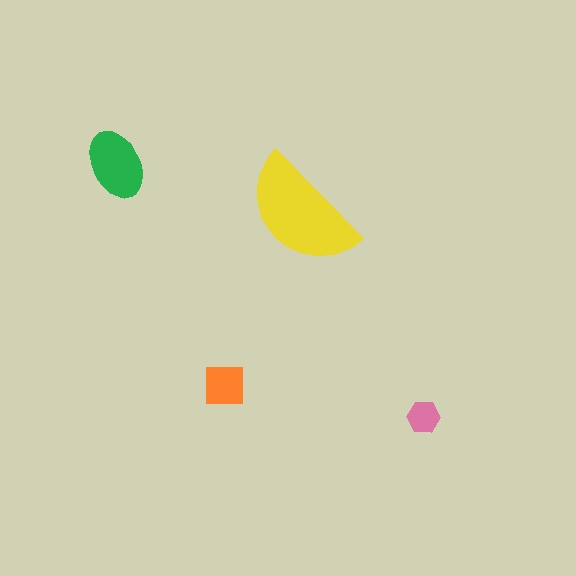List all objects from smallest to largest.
The pink hexagon, the orange square, the green ellipse, the yellow semicircle.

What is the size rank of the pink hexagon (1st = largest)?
4th.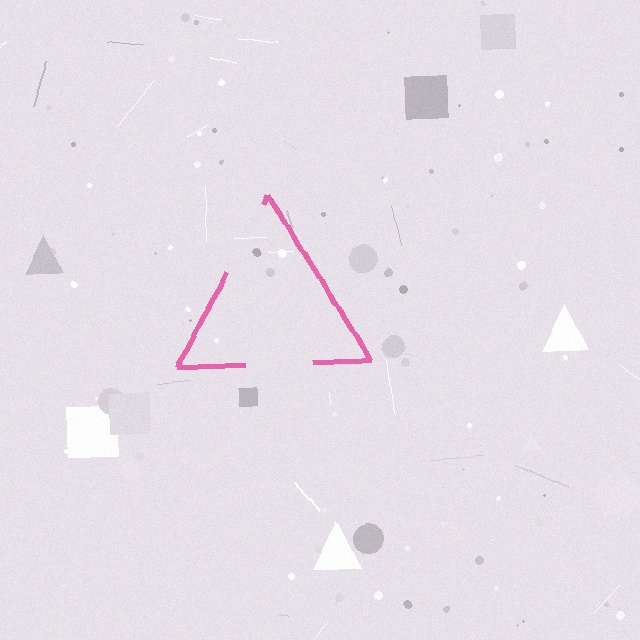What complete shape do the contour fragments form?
The contour fragments form a triangle.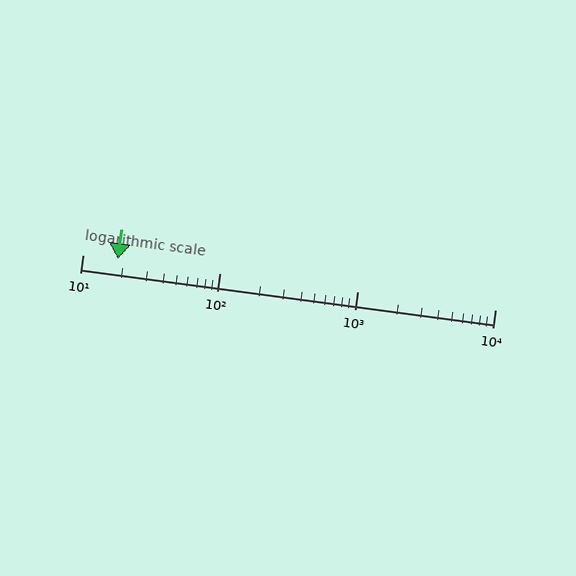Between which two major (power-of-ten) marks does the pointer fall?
The pointer is between 10 and 100.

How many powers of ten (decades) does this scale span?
The scale spans 3 decades, from 10 to 10000.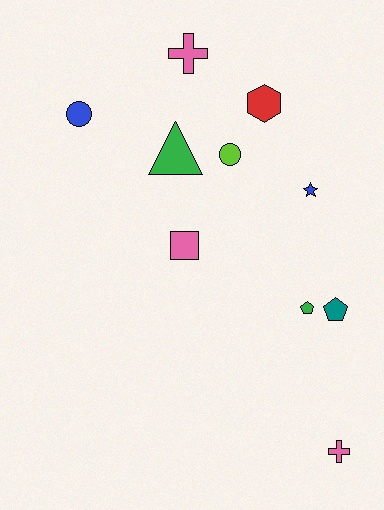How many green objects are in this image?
There are 2 green objects.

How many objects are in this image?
There are 10 objects.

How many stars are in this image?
There is 1 star.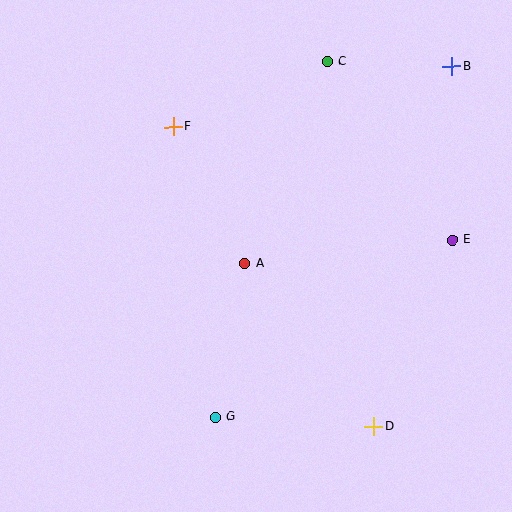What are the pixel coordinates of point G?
Point G is at (215, 417).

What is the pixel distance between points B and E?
The distance between B and E is 173 pixels.